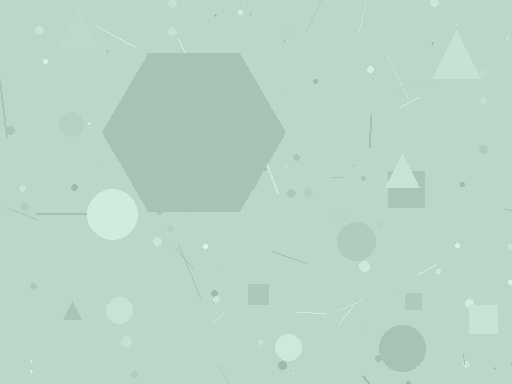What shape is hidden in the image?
A hexagon is hidden in the image.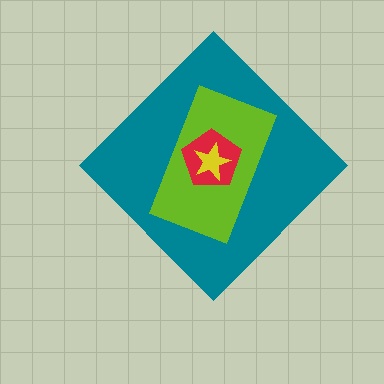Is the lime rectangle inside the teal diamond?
Yes.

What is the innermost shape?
The yellow star.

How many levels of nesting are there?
4.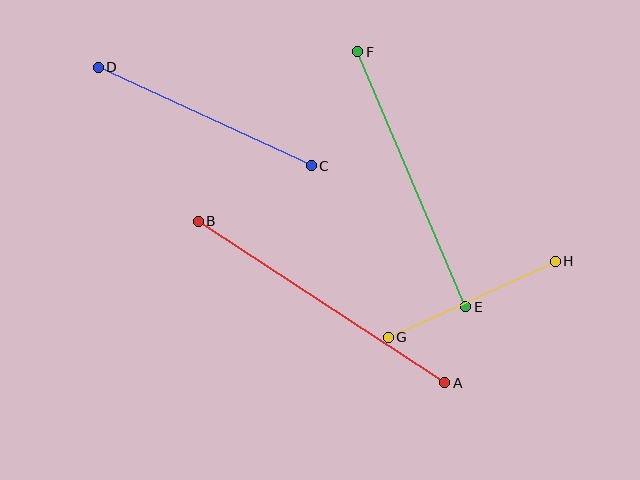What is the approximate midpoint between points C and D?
The midpoint is at approximately (205, 117) pixels.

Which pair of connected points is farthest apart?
Points A and B are farthest apart.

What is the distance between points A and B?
The distance is approximately 295 pixels.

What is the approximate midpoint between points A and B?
The midpoint is at approximately (321, 302) pixels.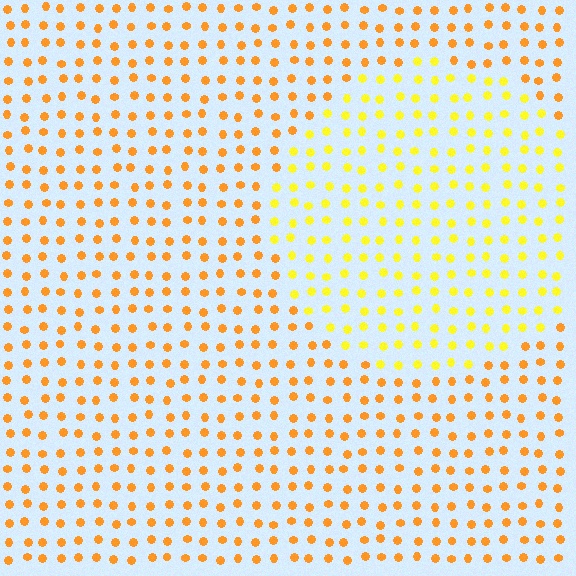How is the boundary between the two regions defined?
The boundary is defined purely by a slight shift in hue (about 28 degrees). Spacing, size, and orientation are identical on both sides.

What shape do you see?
I see a circle.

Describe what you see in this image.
The image is filled with small orange elements in a uniform arrangement. A circle-shaped region is visible where the elements are tinted to a slightly different hue, forming a subtle color boundary.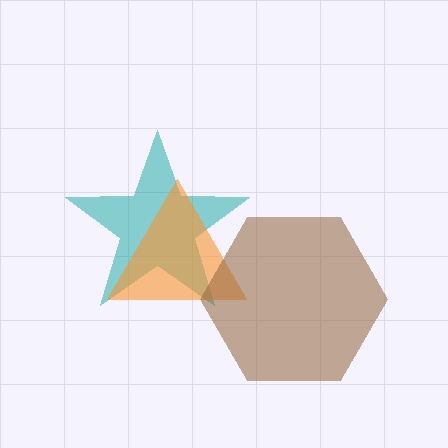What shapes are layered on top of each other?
The layered shapes are: a teal star, an orange triangle, a brown hexagon.